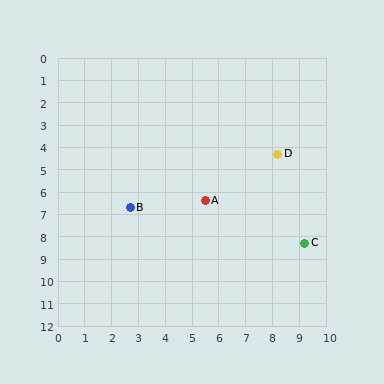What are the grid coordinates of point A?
Point A is at approximately (5.5, 6.4).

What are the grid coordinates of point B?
Point B is at approximately (2.7, 6.7).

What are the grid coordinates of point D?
Point D is at approximately (8.2, 4.3).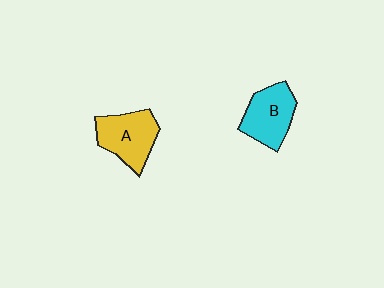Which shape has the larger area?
Shape A (yellow).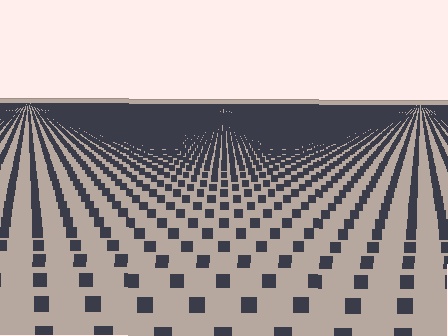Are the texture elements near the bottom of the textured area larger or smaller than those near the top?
Larger. Near the bottom, elements are closer to the viewer and appear at a bigger on-screen size.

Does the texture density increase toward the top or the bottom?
Density increases toward the top.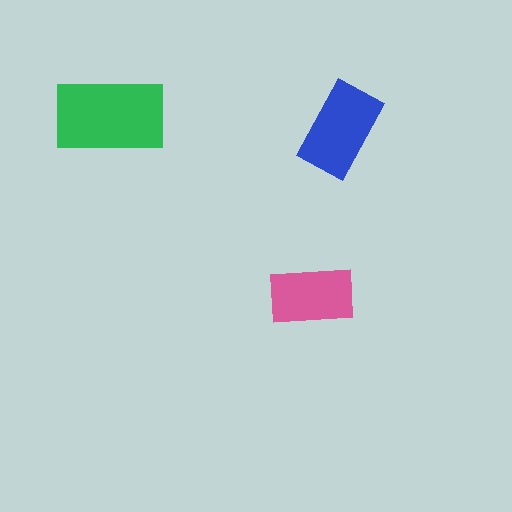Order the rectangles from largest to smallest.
the green one, the blue one, the pink one.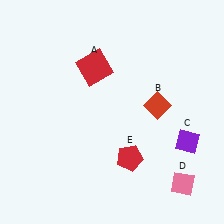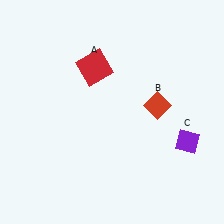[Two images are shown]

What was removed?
The pink diamond (D), the red pentagon (E) were removed in Image 2.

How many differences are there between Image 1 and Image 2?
There are 2 differences between the two images.